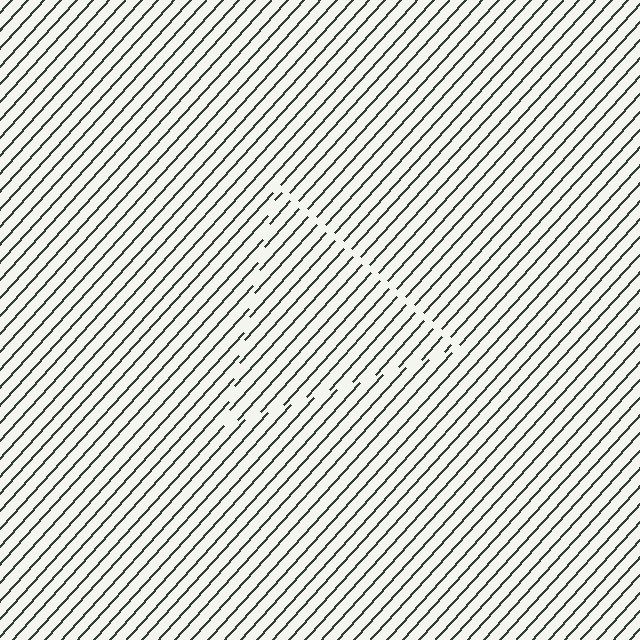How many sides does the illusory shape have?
3 sides — the line-ends trace a triangle.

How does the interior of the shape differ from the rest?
The interior of the shape contains the same grating, shifted by half a period — the contour is defined by the phase discontinuity where line-ends from the inner and outer gratings abut.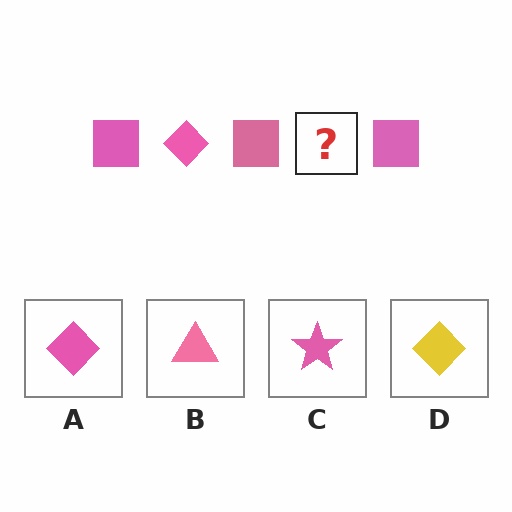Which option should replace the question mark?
Option A.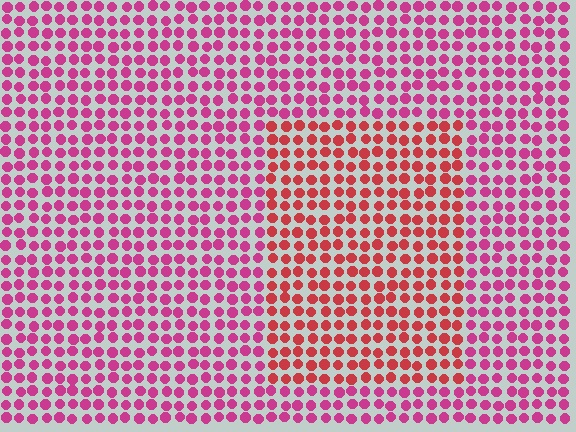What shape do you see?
I see a rectangle.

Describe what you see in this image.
The image is filled with small magenta elements in a uniform arrangement. A rectangle-shaped region is visible where the elements are tinted to a slightly different hue, forming a subtle color boundary.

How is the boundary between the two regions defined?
The boundary is defined purely by a slight shift in hue (about 32 degrees). Spacing, size, and orientation are identical on both sides.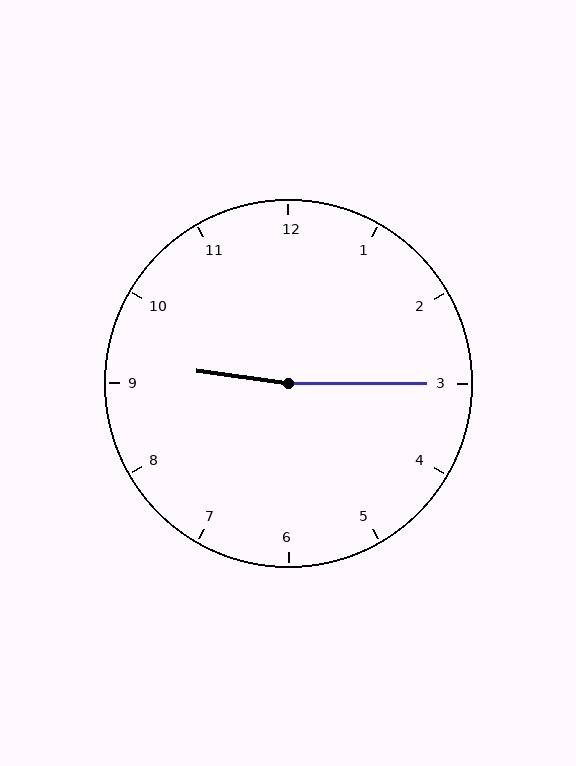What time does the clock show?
9:15.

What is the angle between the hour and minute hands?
Approximately 172 degrees.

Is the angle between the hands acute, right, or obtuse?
It is obtuse.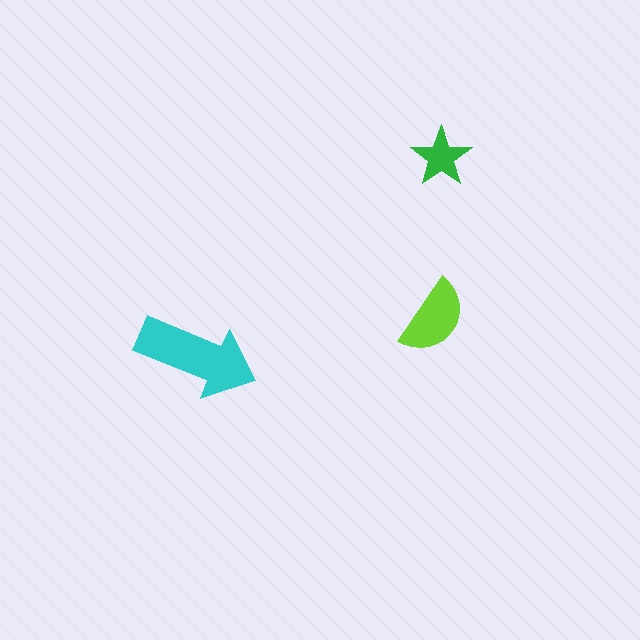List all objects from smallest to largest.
The green star, the lime semicircle, the cyan arrow.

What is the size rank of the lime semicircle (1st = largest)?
2nd.